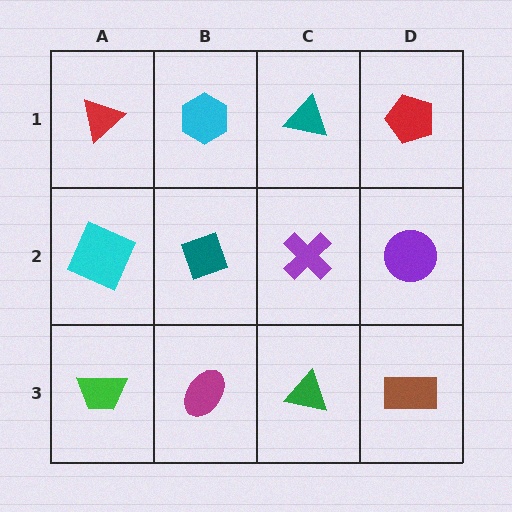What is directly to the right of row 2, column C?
A purple circle.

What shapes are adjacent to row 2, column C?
A teal triangle (row 1, column C), a green triangle (row 3, column C), a teal diamond (row 2, column B), a purple circle (row 2, column D).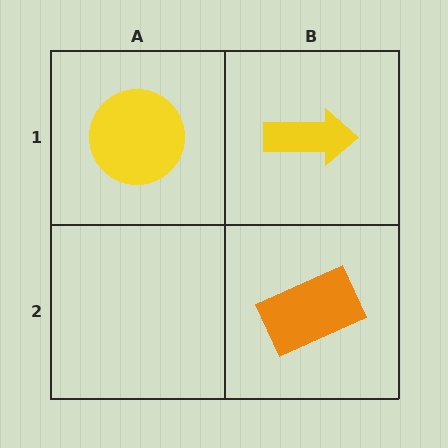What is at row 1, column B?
A yellow arrow.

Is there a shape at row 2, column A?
No, that cell is empty.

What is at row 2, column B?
An orange rectangle.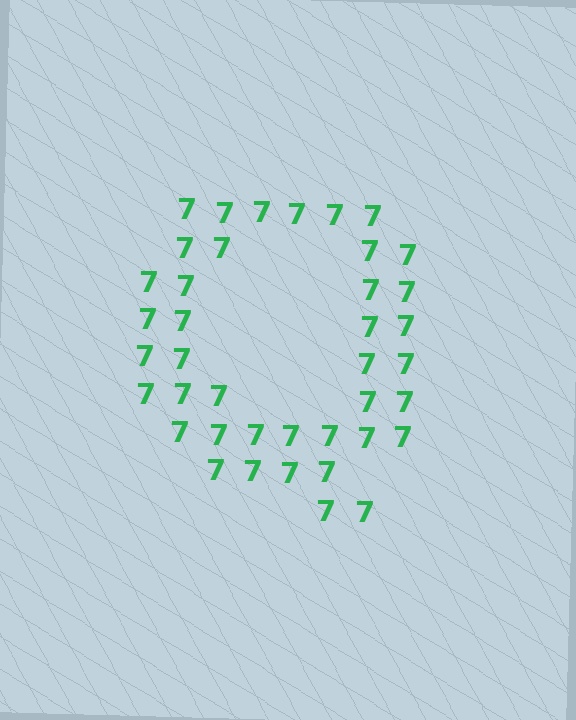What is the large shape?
The large shape is the letter Q.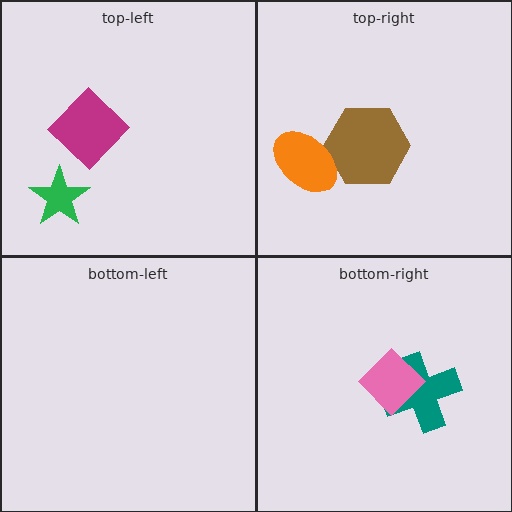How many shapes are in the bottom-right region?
2.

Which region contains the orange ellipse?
The top-right region.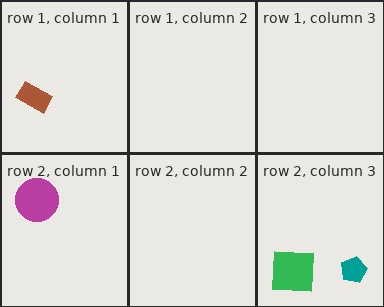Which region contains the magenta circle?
The row 2, column 1 region.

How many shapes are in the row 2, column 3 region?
2.